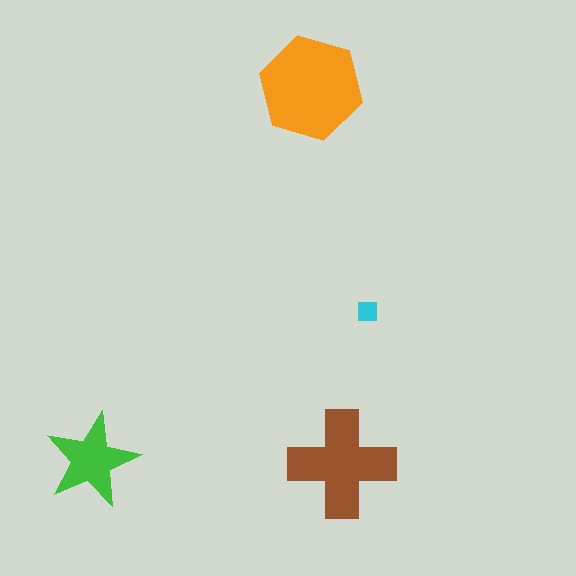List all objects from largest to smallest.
The orange hexagon, the brown cross, the green star, the cyan square.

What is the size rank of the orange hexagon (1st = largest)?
1st.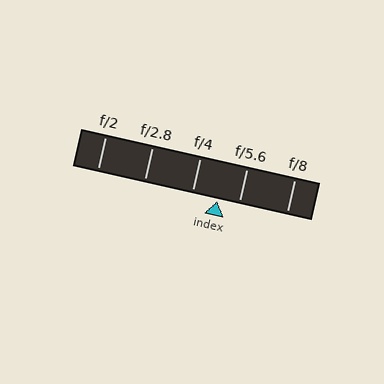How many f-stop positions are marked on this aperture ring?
There are 5 f-stop positions marked.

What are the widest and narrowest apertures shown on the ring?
The widest aperture shown is f/2 and the narrowest is f/8.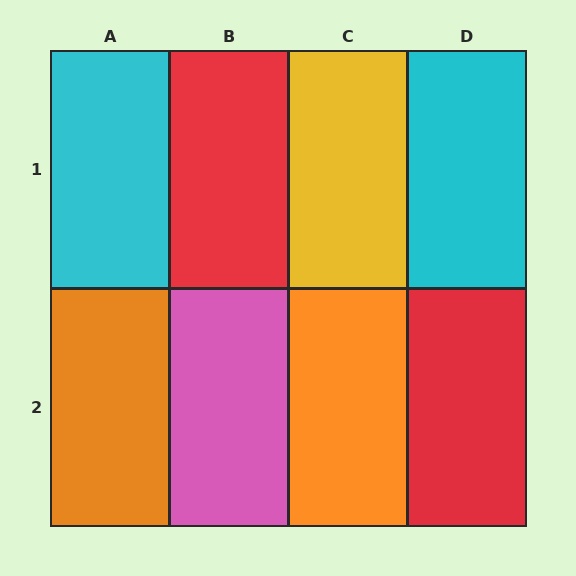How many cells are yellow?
1 cell is yellow.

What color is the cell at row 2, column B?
Pink.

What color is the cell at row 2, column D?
Red.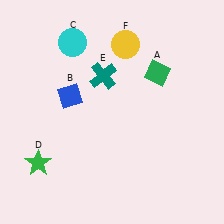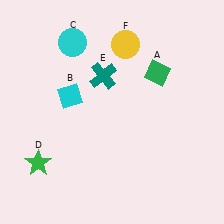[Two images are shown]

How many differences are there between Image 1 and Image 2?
There is 1 difference between the two images.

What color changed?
The diamond (B) changed from blue in Image 1 to cyan in Image 2.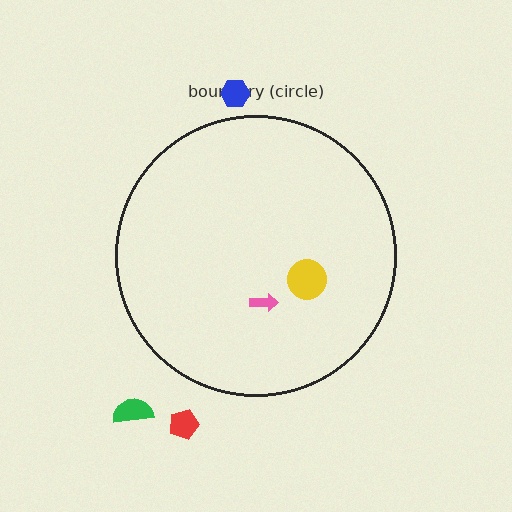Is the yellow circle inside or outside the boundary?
Inside.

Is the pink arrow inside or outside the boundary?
Inside.